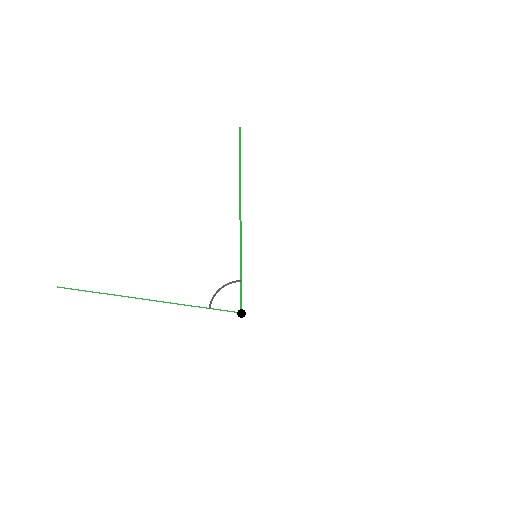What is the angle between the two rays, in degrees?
Approximately 82 degrees.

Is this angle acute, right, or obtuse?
It is acute.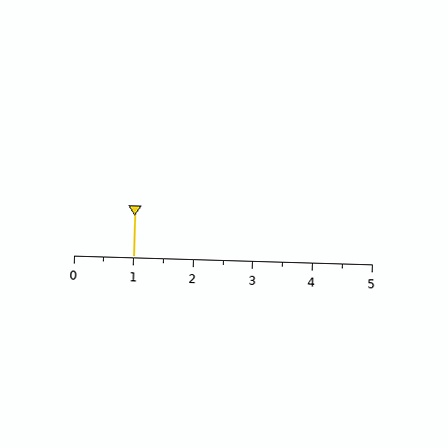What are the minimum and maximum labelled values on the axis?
The axis runs from 0 to 5.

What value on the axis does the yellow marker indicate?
The marker indicates approximately 1.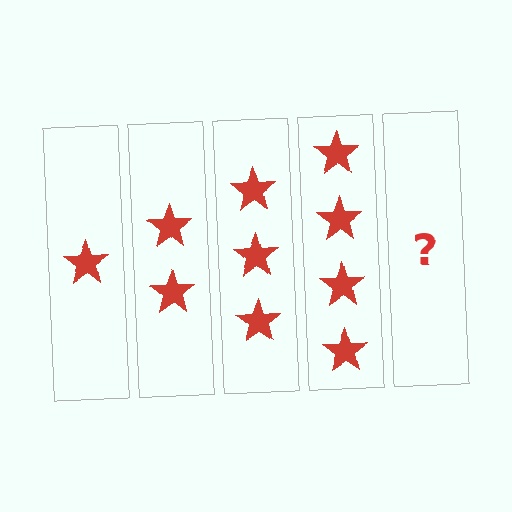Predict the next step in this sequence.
The next step is 5 stars.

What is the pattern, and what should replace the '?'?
The pattern is that each step adds one more star. The '?' should be 5 stars.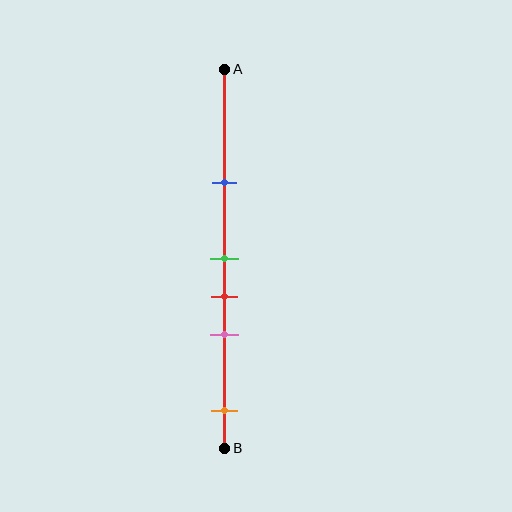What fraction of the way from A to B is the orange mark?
The orange mark is approximately 90% (0.9) of the way from A to B.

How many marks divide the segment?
There are 5 marks dividing the segment.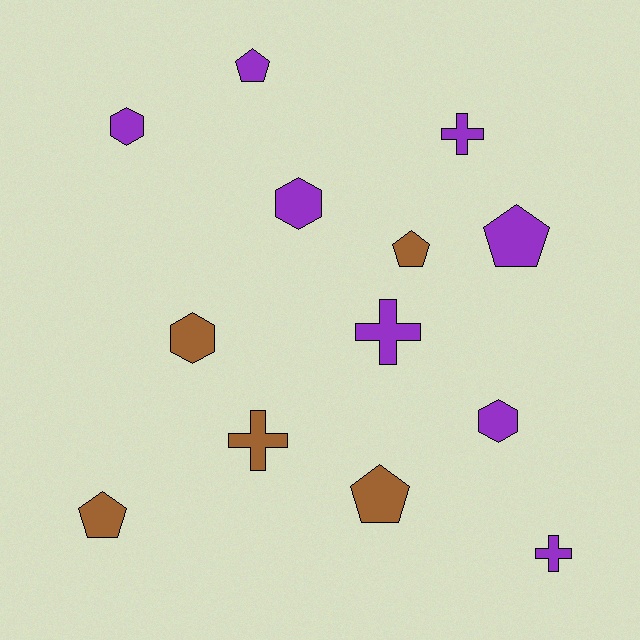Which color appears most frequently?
Purple, with 8 objects.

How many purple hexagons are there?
There are 3 purple hexagons.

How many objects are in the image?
There are 13 objects.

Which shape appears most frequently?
Pentagon, with 5 objects.